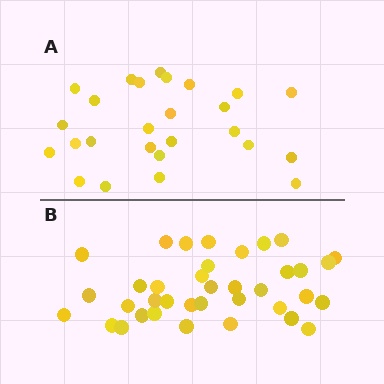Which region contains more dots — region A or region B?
Region B (the bottom region) has more dots.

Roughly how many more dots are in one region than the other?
Region B has roughly 12 or so more dots than region A.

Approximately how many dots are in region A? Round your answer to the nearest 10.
About 30 dots. (The exact count is 26, which rounds to 30.)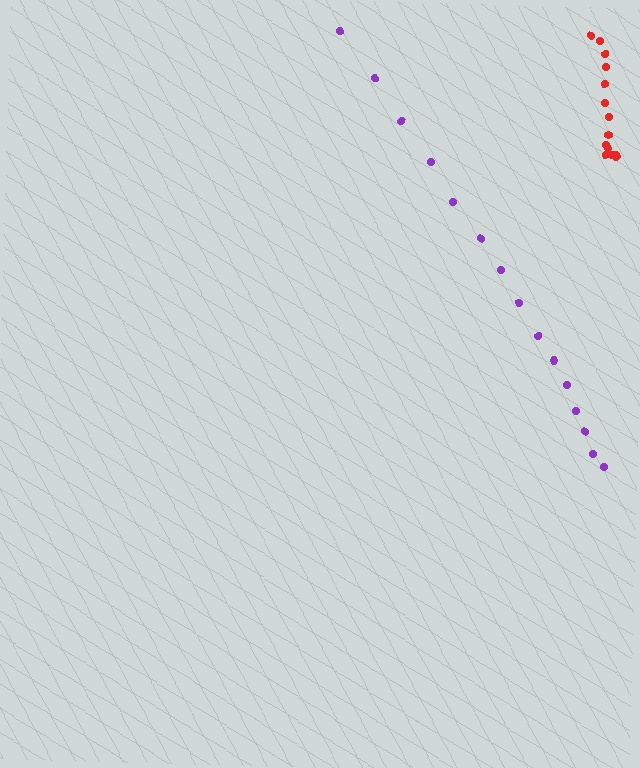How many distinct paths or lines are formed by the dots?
There are 2 distinct paths.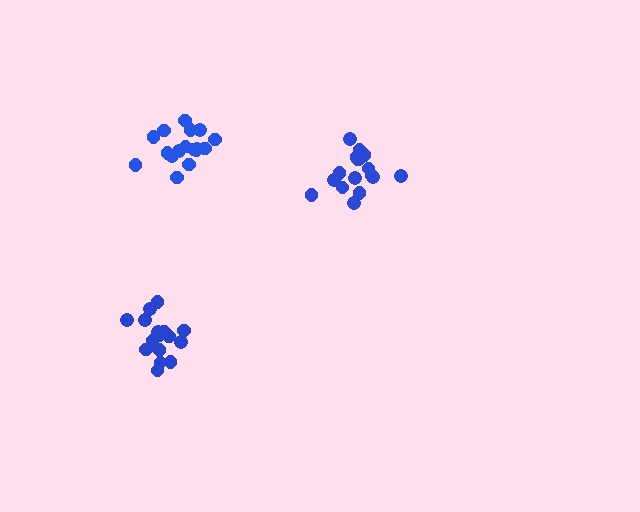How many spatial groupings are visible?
There are 3 spatial groupings.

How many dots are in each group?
Group 1: 18 dots, Group 2: 17 dots, Group 3: 16 dots (51 total).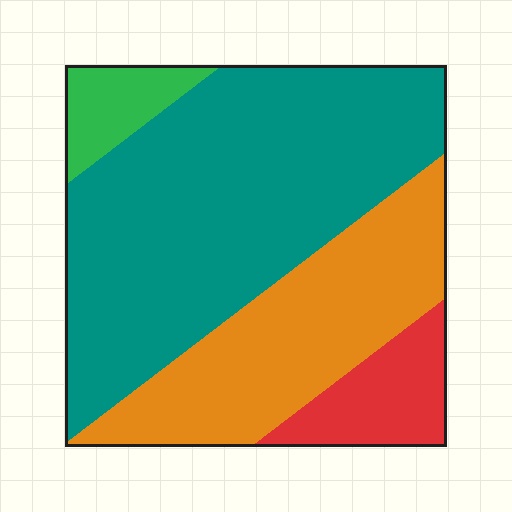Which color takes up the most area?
Teal, at roughly 55%.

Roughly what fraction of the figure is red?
Red covers about 10% of the figure.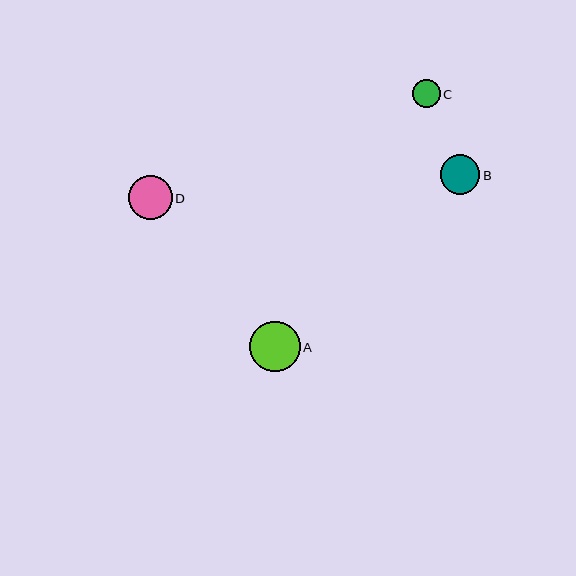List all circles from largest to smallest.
From largest to smallest: A, D, B, C.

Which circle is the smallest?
Circle C is the smallest with a size of approximately 28 pixels.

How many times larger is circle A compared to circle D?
Circle A is approximately 1.1 times the size of circle D.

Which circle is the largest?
Circle A is the largest with a size of approximately 50 pixels.